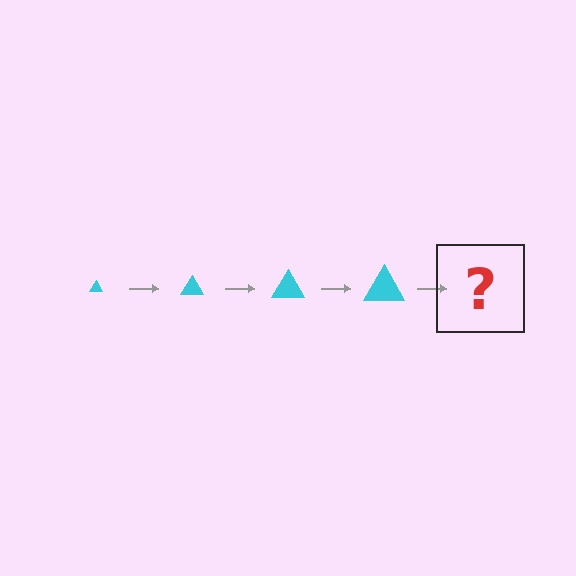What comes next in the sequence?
The next element should be a cyan triangle, larger than the previous one.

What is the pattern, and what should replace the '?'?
The pattern is that the triangle gets progressively larger each step. The '?' should be a cyan triangle, larger than the previous one.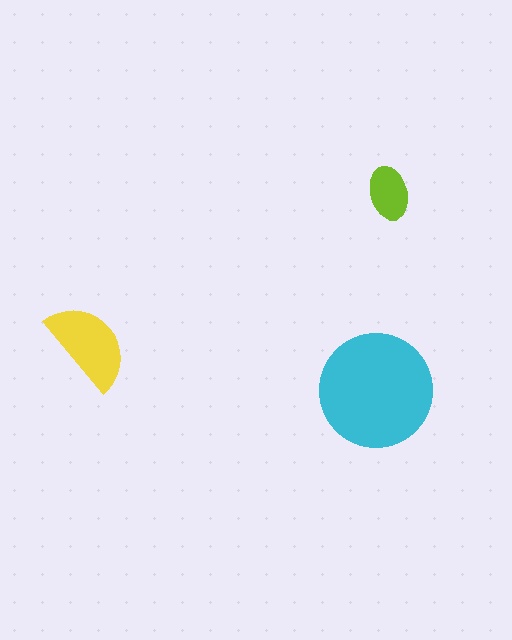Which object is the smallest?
The lime ellipse.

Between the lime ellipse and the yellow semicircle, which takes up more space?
The yellow semicircle.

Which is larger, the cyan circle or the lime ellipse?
The cyan circle.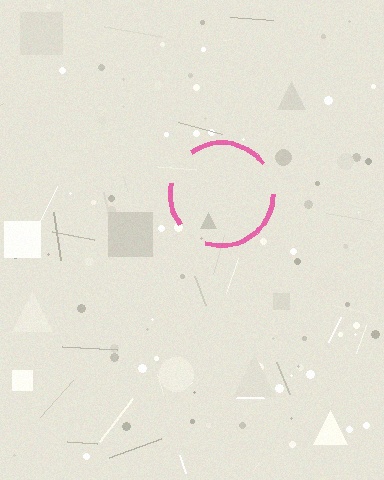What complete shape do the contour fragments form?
The contour fragments form a circle.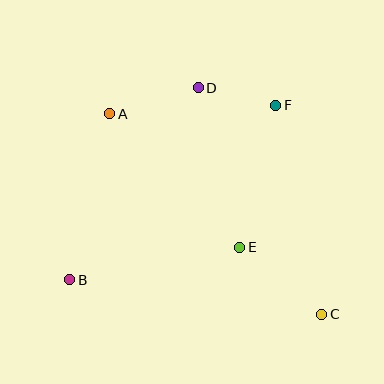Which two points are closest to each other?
Points D and F are closest to each other.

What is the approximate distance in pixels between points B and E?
The distance between B and E is approximately 173 pixels.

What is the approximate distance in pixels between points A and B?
The distance between A and B is approximately 171 pixels.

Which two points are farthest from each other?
Points A and C are farthest from each other.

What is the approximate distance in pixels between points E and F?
The distance between E and F is approximately 147 pixels.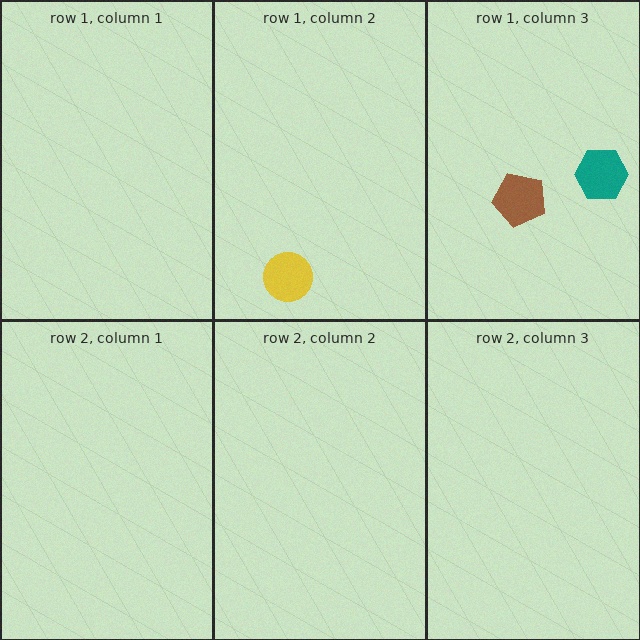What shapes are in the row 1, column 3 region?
The teal hexagon, the brown pentagon.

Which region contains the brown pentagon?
The row 1, column 3 region.